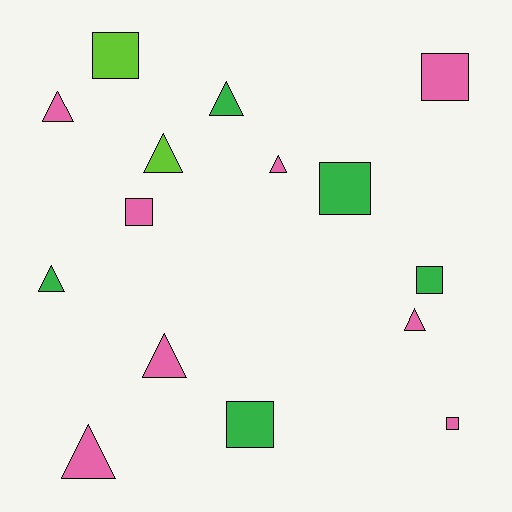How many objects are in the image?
There are 15 objects.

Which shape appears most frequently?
Triangle, with 8 objects.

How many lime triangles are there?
There is 1 lime triangle.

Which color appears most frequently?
Pink, with 8 objects.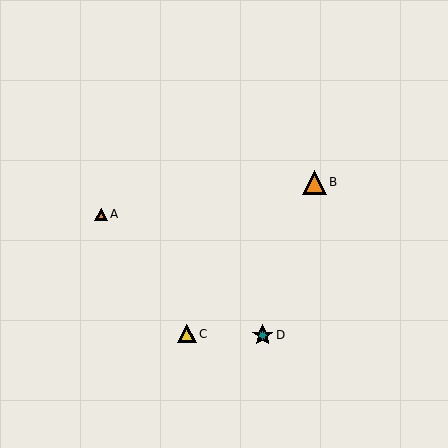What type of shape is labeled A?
Shape A is an orange triangle.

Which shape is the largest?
The orange triangle (labeled B) is the largest.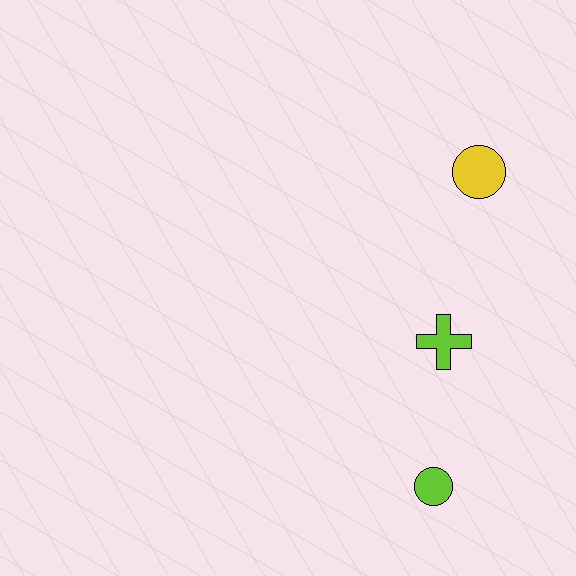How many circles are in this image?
There are 2 circles.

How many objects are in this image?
There are 3 objects.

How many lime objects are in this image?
There are 2 lime objects.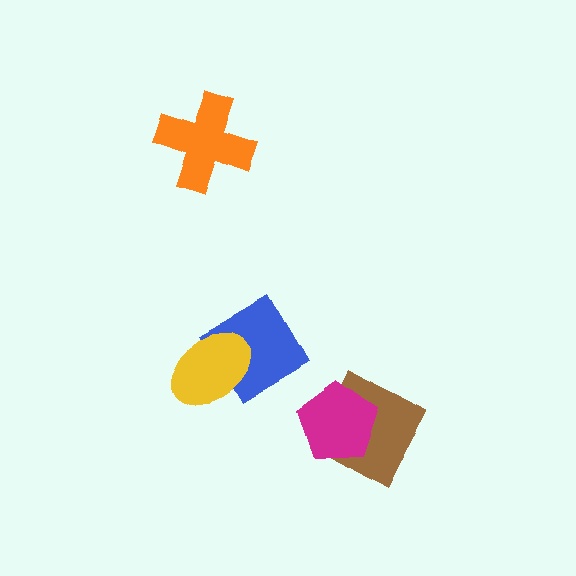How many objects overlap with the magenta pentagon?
1 object overlaps with the magenta pentagon.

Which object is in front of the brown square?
The magenta pentagon is in front of the brown square.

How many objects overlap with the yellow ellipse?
1 object overlaps with the yellow ellipse.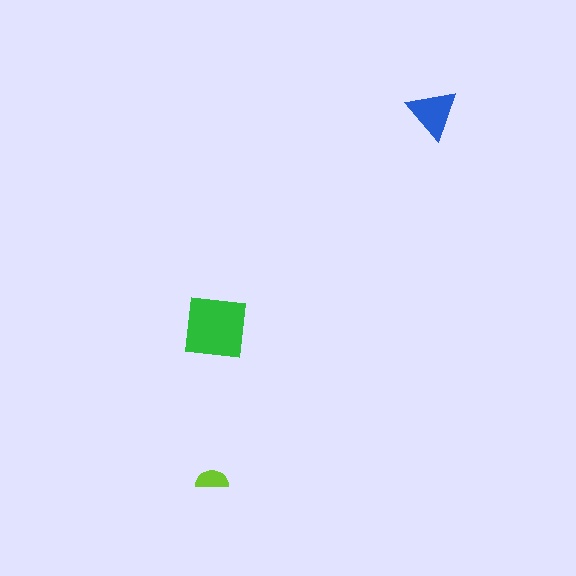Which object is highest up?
The blue triangle is topmost.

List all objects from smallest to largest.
The lime semicircle, the blue triangle, the green square.